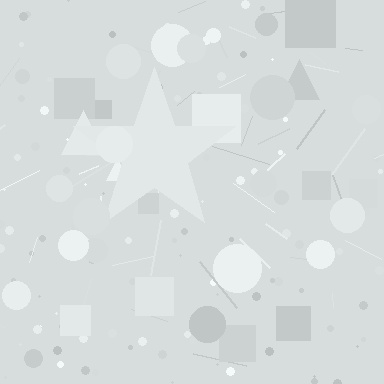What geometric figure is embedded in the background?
A star is embedded in the background.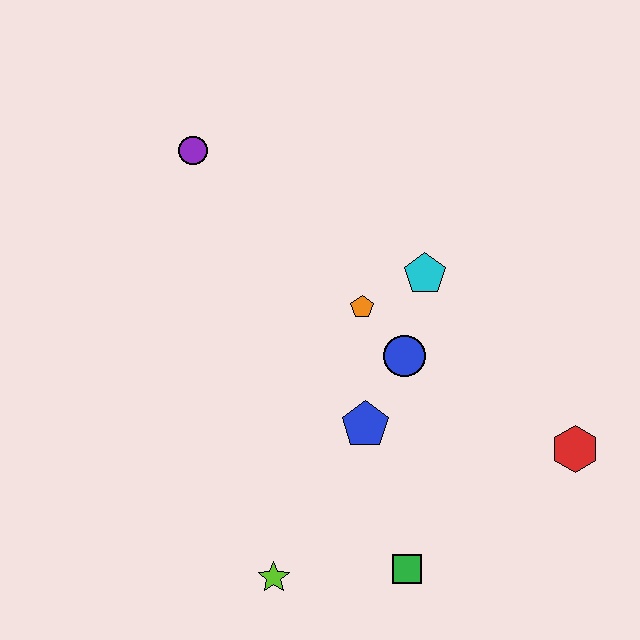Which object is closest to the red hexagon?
The blue circle is closest to the red hexagon.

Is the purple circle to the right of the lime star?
No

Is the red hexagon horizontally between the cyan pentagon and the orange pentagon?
No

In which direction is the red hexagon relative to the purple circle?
The red hexagon is to the right of the purple circle.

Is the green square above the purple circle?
No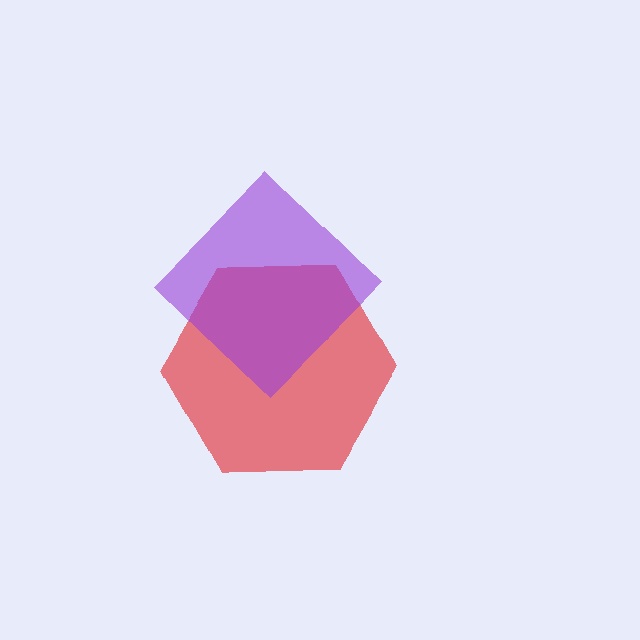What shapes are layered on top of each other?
The layered shapes are: a red hexagon, a purple diamond.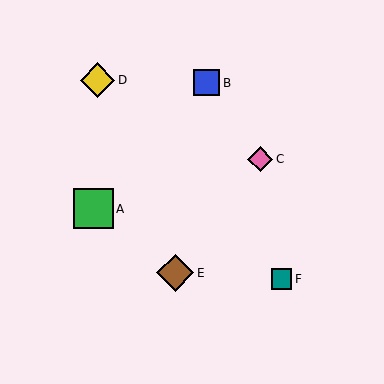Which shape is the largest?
The green square (labeled A) is the largest.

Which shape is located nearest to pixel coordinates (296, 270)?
The teal square (labeled F) at (282, 279) is nearest to that location.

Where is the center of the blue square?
The center of the blue square is at (207, 83).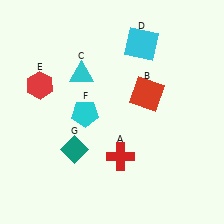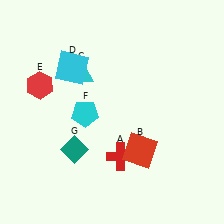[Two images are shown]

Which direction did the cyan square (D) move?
The cyan square (D) moved left.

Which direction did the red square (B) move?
The red square (B) moved down.